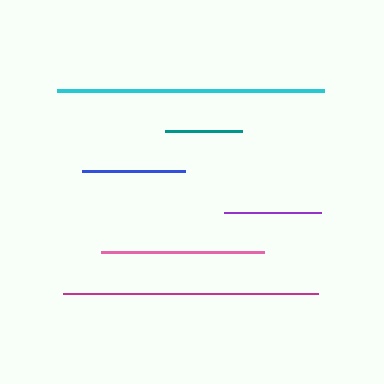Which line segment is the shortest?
The teal line is the shortest at approximately 77 pixels.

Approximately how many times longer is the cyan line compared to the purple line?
The cyan line is approximately 2.7 times the length of the purple line.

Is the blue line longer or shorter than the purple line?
The blue line is longer than the purple line.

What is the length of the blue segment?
The blue segment is approximately 103 pixels long.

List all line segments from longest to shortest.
From longest to shortest: cyan, magenta, pink, blue, purple, teal.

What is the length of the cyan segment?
The cyan segment is approximately 267 pixels long.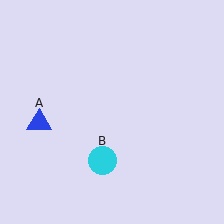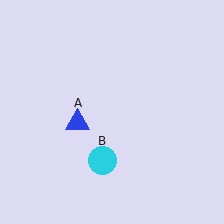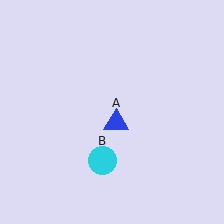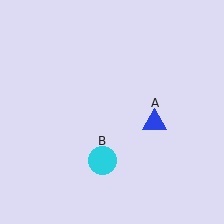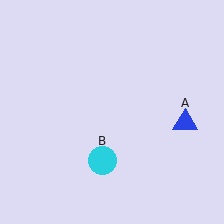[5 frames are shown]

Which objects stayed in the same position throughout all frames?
Cyan circle (object B) remained stationary.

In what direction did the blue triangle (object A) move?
The blue triangle (object A) moved right.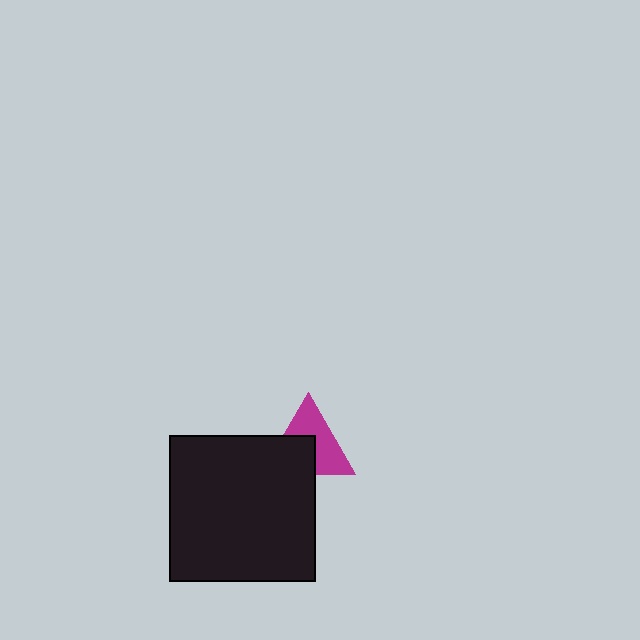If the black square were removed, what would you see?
You would see the complete magenta triangle.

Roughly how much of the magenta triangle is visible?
About half of it is visible (roughly 56%).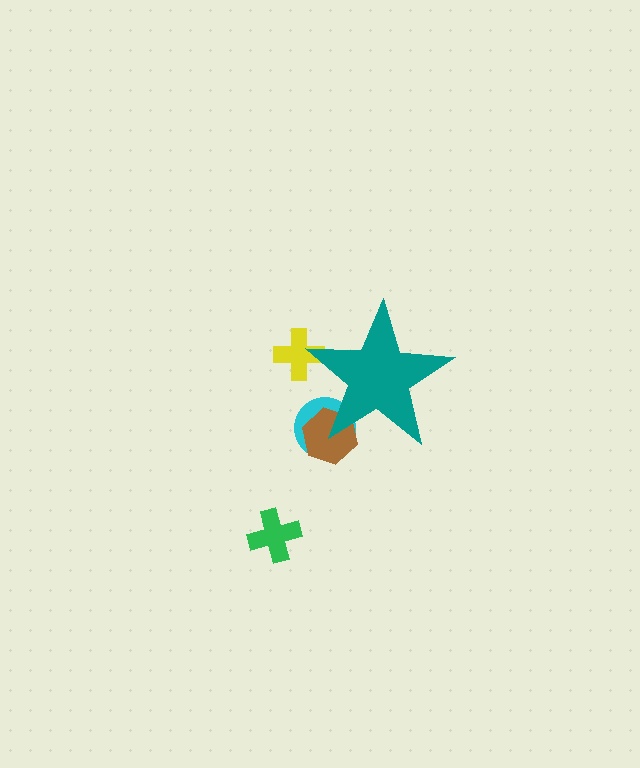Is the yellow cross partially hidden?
Yes, the yellow cross is partially hidden behind the teal star.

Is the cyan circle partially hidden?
Yes, the cyan circle is partially hidden behind the teal star.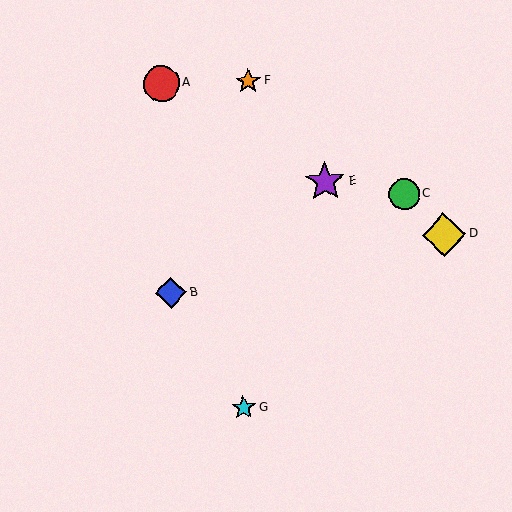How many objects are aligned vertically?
2 objects (A, B) are aligned vertically.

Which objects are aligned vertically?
Objects A, B are aligned vertically.